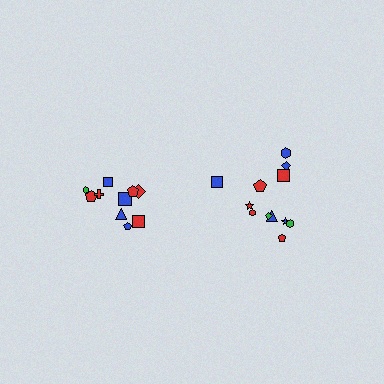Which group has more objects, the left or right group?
The right group.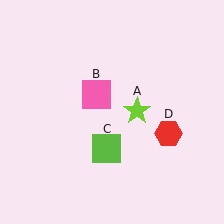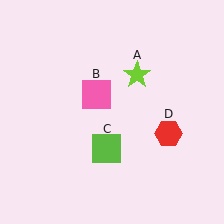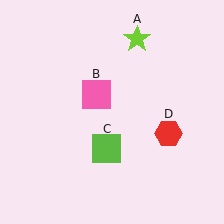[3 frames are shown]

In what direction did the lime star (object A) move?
The lime star (object A) moved up.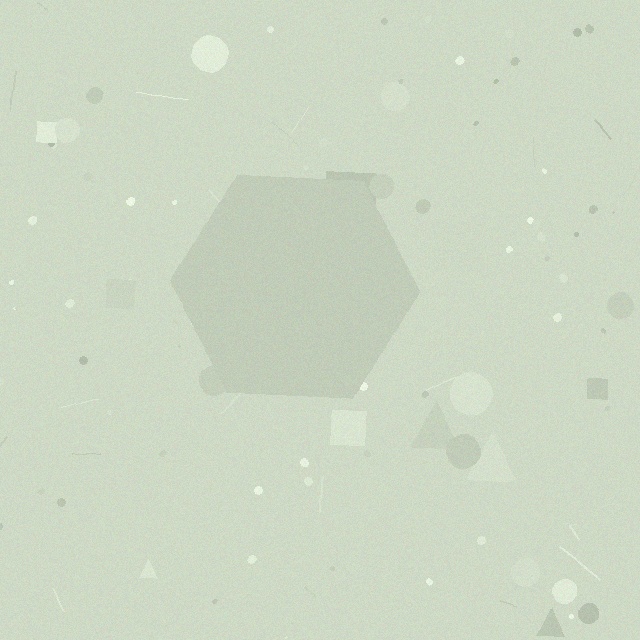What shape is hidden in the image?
A hexagon is hidden in the image.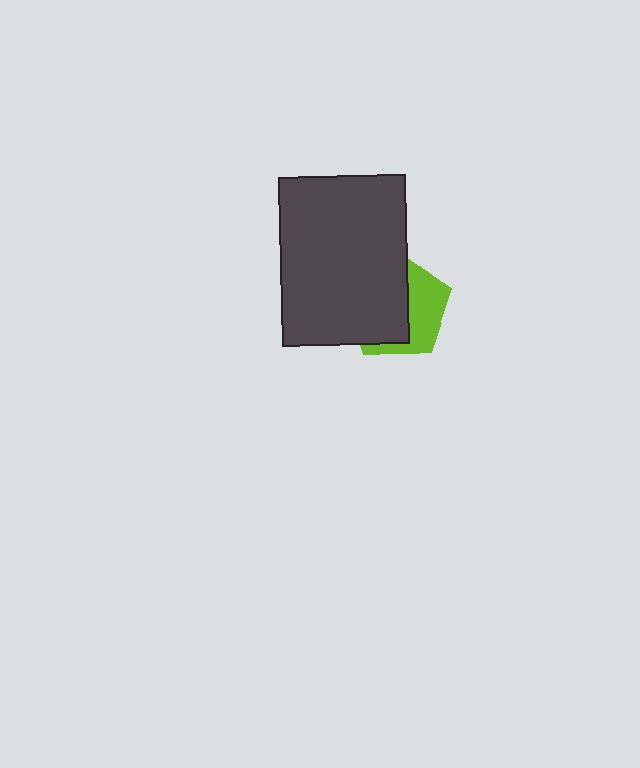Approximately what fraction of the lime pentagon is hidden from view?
Roughly 60% of the lime pentagon is hidden behind the dark gray rectangle.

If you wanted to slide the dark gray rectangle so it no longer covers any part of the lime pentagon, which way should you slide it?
Slide it left — that is the most direct way to separate the two shapes.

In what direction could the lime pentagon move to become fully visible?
The lime pentagon could move right. That would shift it out from behind the dark gray rectangle entirely.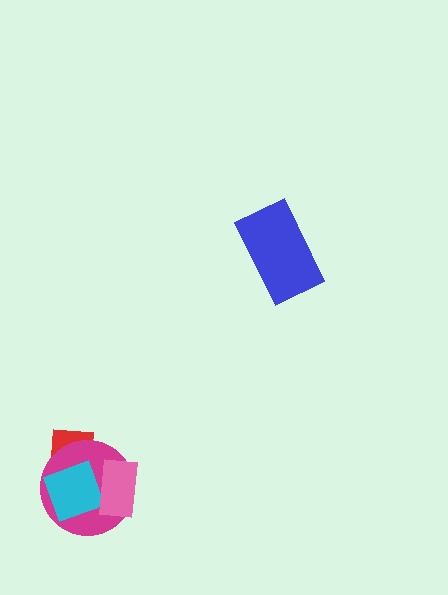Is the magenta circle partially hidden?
Yes, it is partially covered by another shape.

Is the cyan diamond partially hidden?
Yes, it is partially covered by another shape.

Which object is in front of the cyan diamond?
The pink rectangle is in front of the cyan diamond.